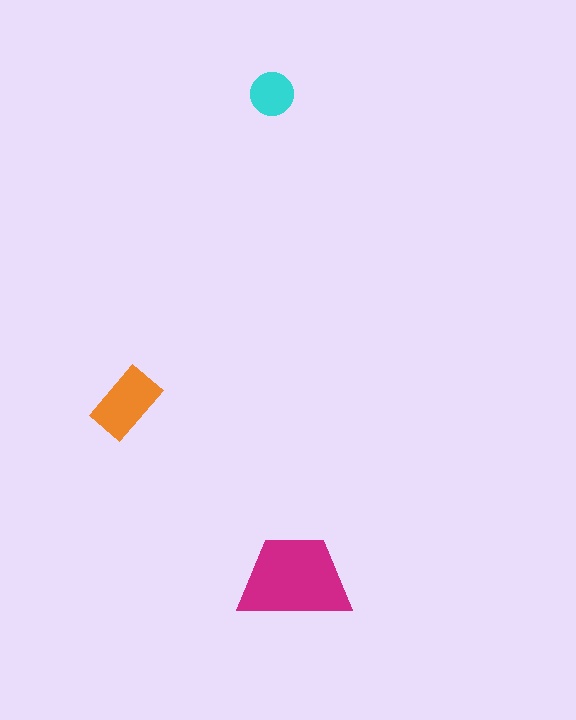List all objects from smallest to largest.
The cyan circle, the orange rectangle, the magenta trapezoid.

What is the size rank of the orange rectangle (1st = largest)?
2nd.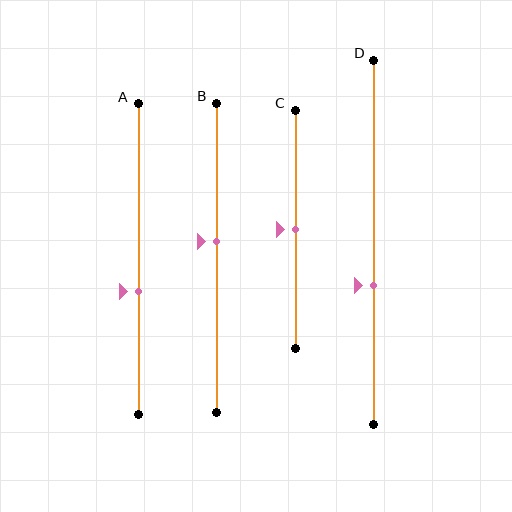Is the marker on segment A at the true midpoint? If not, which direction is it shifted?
No, the marker on segment A is shifted downward by about 10% of the segment length.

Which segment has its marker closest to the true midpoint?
Segment C has its marker closest to the true midpoint.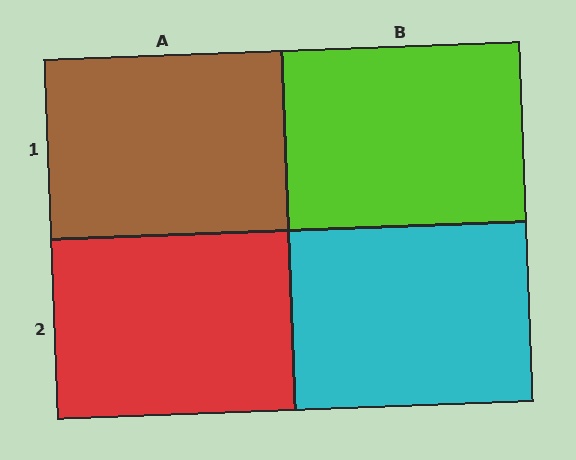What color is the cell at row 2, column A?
Red.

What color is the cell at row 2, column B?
Cyan.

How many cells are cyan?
1 cell is cyan.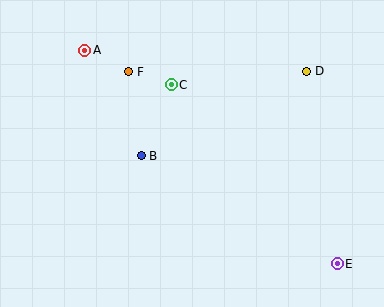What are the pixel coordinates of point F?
Point F is at (129, 72).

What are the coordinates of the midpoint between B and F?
The midpoint between B and F is at (135, 114).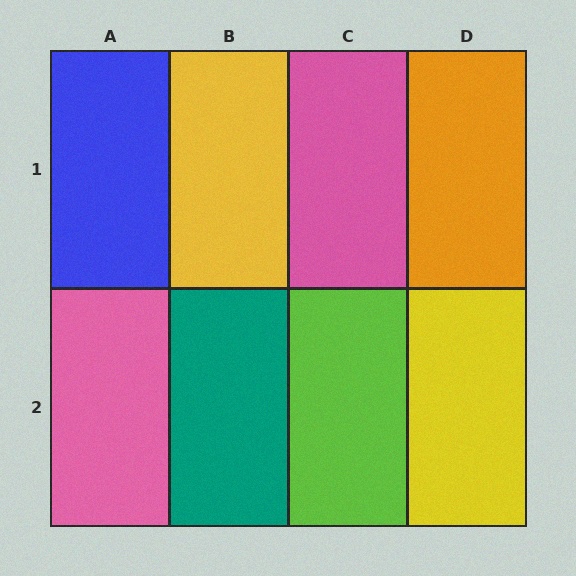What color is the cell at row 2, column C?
Lime.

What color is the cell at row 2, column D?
Yellow.